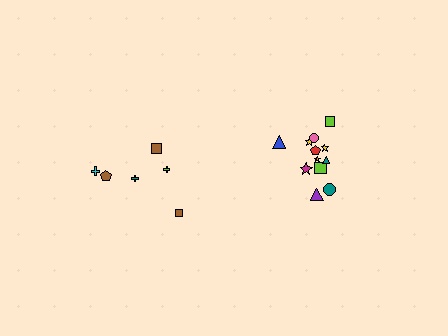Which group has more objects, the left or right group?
The right group.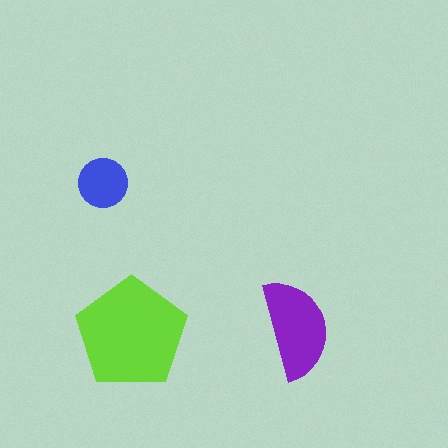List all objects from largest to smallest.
The lime pentagon, the purple semicircle, the blue circle.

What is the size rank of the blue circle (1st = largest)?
3rd.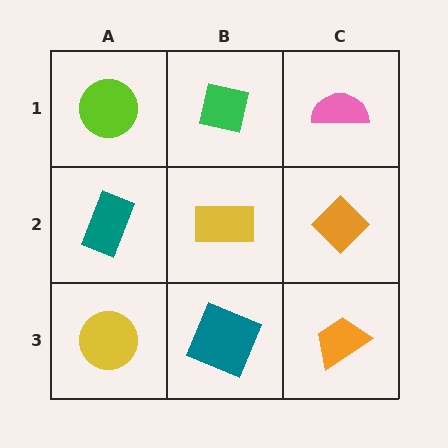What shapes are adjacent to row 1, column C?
An orange diamond (row 2, column C), a green square (row 1, column B).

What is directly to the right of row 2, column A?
A yellow rectangle.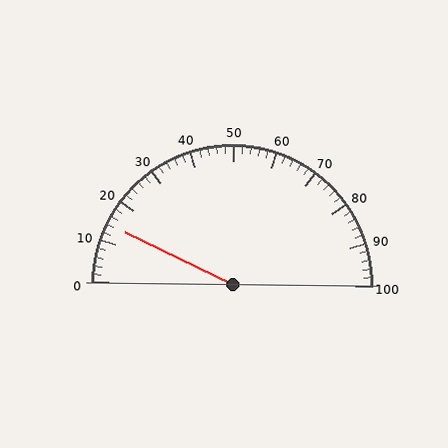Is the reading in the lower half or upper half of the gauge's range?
The reading is in the lower half of the range (0 to 100).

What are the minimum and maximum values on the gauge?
The gauge ranges from 0 to 100.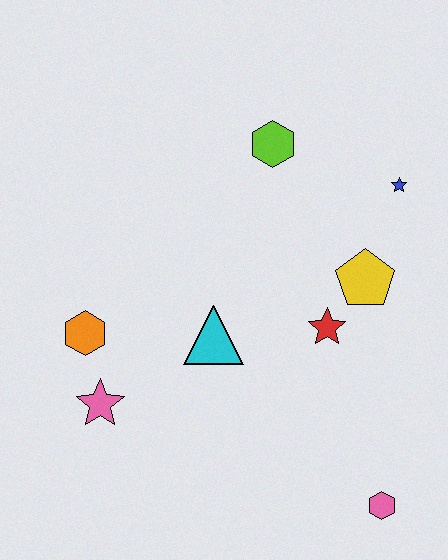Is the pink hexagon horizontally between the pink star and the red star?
No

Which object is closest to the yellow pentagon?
The red star is closest to the yellow pentagon.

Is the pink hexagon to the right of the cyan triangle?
Yes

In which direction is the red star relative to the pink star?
The red star is to the right of the pink star.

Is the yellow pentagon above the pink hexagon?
Yes